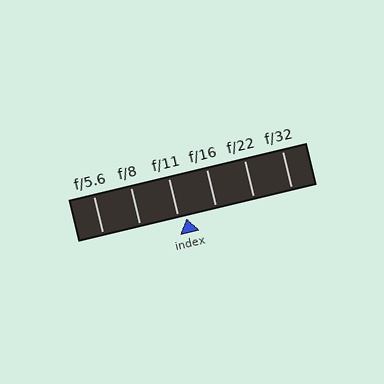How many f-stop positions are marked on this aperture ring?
There are 6 f-stop positions marked.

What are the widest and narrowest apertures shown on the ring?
The widest aperture shown is f/5.6 and the narrowest is f/32.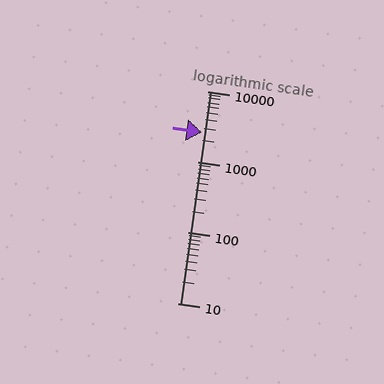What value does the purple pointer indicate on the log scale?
The pointer indicates approximately 2600.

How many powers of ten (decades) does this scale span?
The scale spans 3 decades, from 10 to 10000.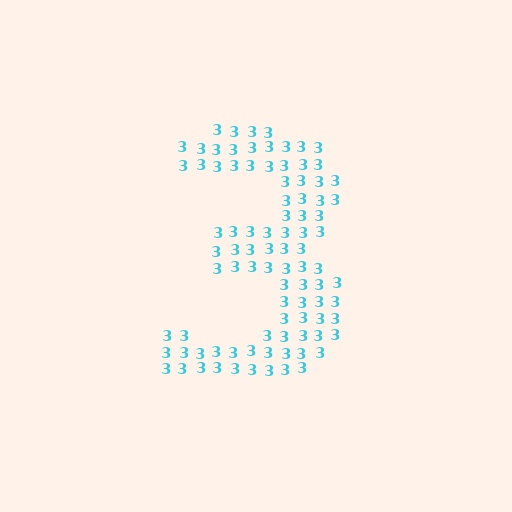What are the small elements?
The small elements are digit 3's.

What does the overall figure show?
The overall figure shows the digit 3.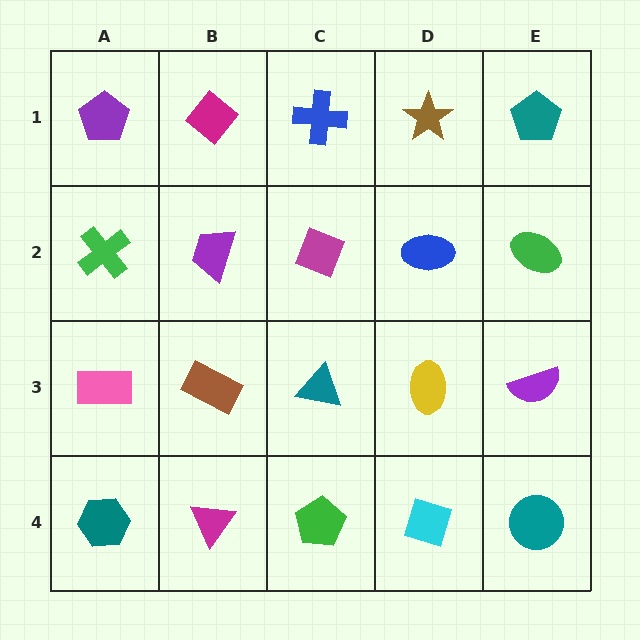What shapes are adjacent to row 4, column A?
A pink rectangle (row 3, column A), a magenta triangle (row 4, column B).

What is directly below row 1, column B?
A purple trapezoid.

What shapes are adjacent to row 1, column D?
A blue ellipse (row 2, column D), a blue cross (row 1, column C), a teal pentagon (row 1, column E).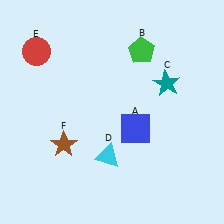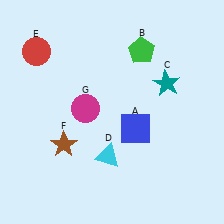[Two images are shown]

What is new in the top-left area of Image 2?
A magenta circle (G) was added in the top-left area of Image 2.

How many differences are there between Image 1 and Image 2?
There is 1 difference between the two images.